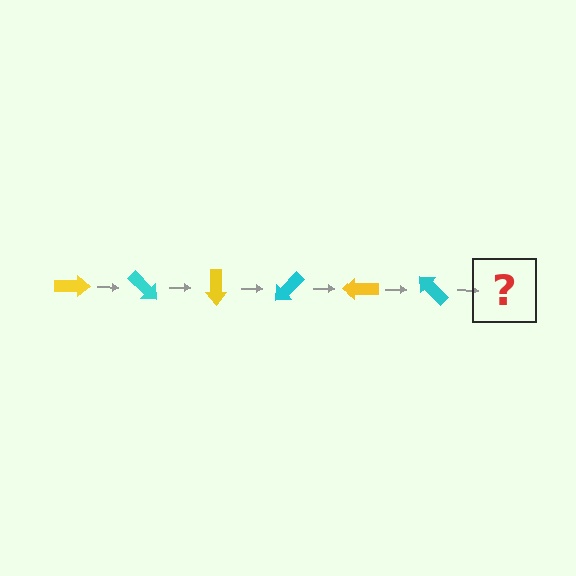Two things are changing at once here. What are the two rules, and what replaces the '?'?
The two rules are that it rotates 45 degrees each step and the color cycles through yellow and cyan. The '?' should be a yellow arrow, rotated 270 degrees from the start.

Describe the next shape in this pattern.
It should be a yellow arrow, rotated 270 degrees from the start.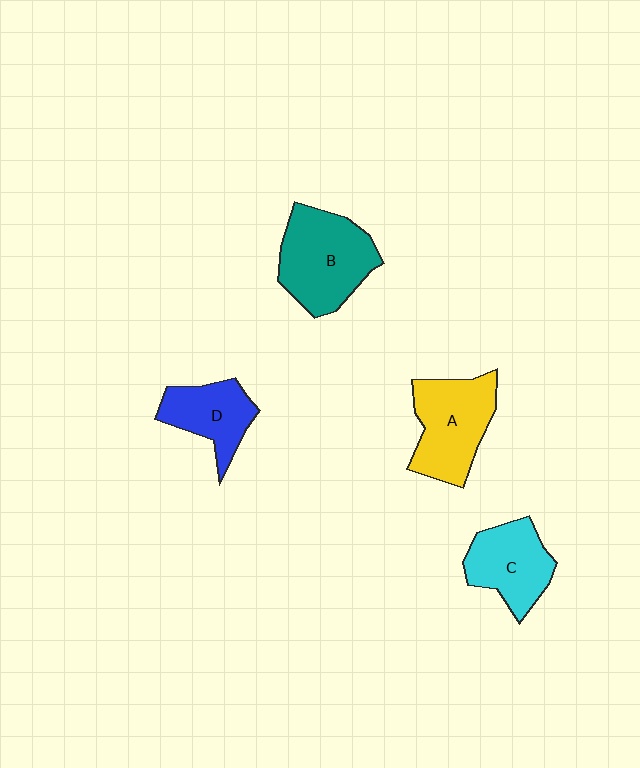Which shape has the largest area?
Shape B (teal).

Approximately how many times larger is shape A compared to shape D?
Approximately 1.4 times.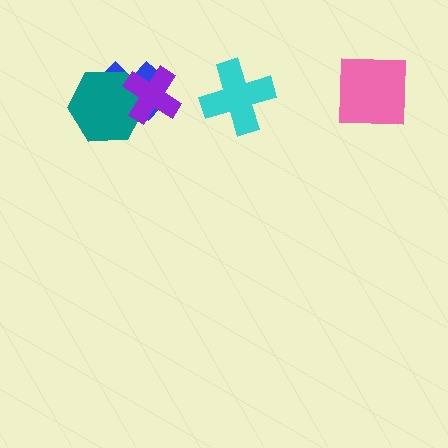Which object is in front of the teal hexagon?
The purple cross is in front of the teal hexagon.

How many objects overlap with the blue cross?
2 objects overlap with the blue cross.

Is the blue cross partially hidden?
Yes, it is partially covered by another shape.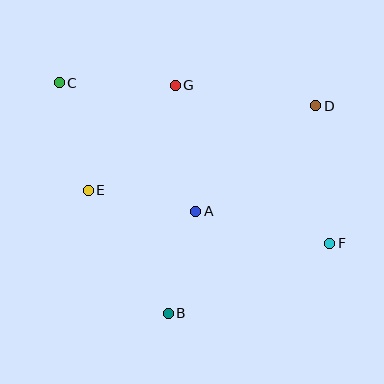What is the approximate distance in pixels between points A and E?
The distance between A and E is approximately 109 pixels.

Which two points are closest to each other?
Points A and B are closest to each other.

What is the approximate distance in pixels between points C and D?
The distance between C and D is approximately 257 pixels.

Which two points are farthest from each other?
Points C and F are farthest from each other.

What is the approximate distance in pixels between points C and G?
The distance between C and G is approximately 116 pixels.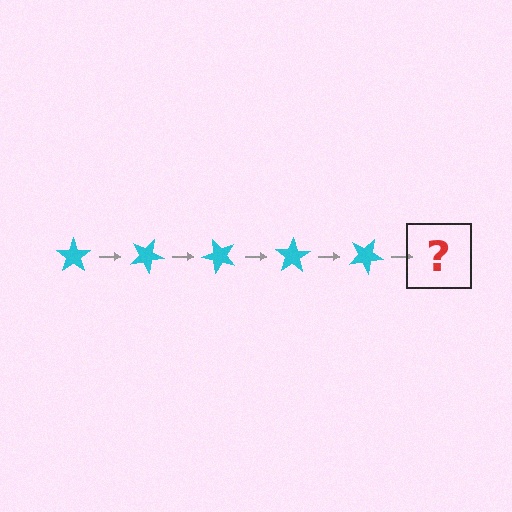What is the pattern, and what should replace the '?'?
The pattern is that the star rotates 25 degrees each step. The '?' should be a cyan star rotated 125 degrees.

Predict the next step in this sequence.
The next step is a cyan star rotated 125 degrees.